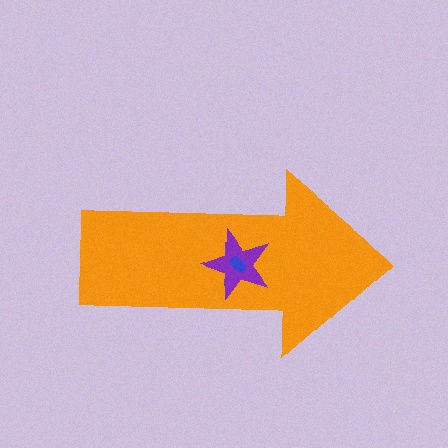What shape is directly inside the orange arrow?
The purple star.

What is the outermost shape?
The orange arrow.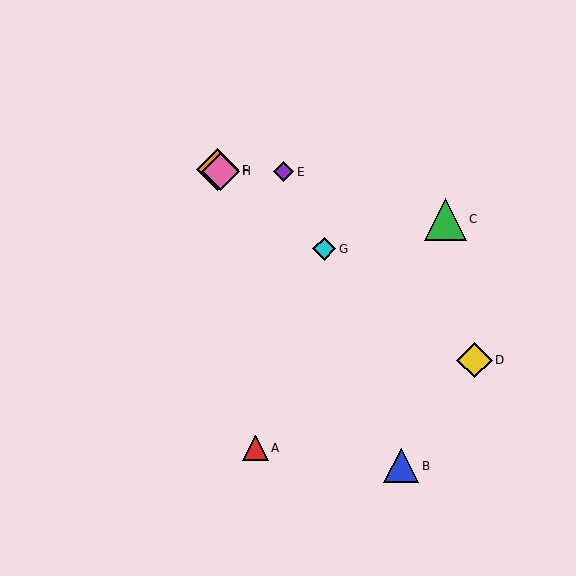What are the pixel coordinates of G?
Object G is at (324, 249).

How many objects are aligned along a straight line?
4 objects (D, F, G, H) are aligned along a straight line.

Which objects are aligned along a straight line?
Objects D, F, G, H are aligned along a straight line.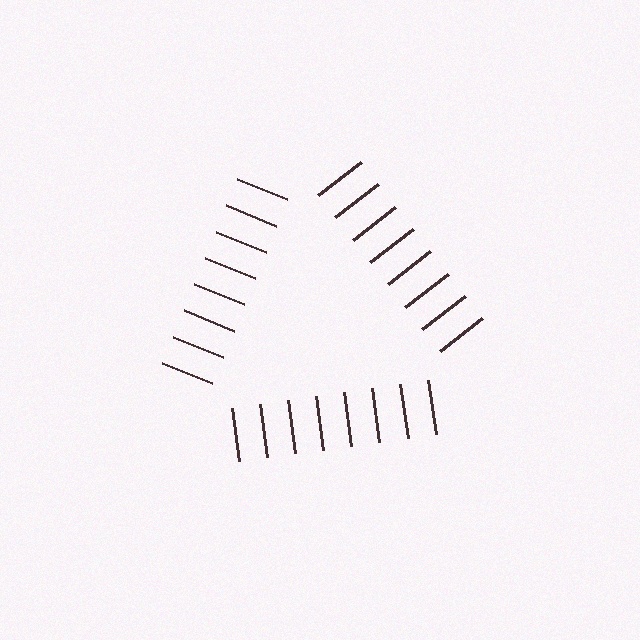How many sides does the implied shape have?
3 sides — the line-ends trace a triangle.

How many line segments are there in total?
24 — 8 along each of the 3 edges.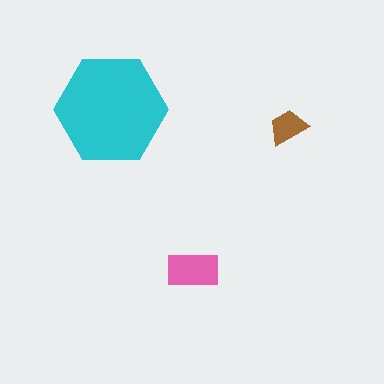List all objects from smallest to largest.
The brown trapezoid, the pink rectangle, the cyan hexagon.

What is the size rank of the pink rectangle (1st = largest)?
2nd.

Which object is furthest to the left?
The cyan hexagon is leftmost.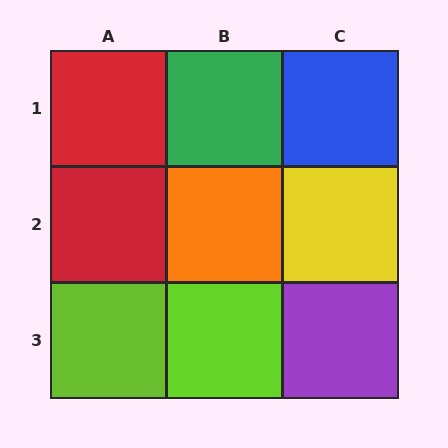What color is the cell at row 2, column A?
Red.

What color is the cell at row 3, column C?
Purple.